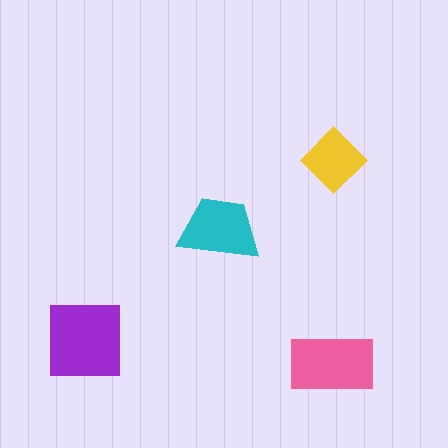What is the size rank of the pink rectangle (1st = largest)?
2nd.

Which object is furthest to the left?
The purple square is leftmost.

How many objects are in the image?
There are 4 objects in the image.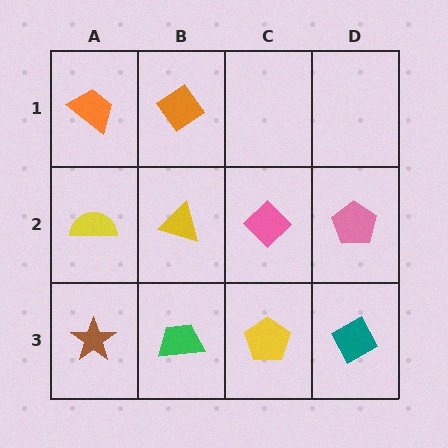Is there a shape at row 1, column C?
No, that cell is empty.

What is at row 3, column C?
A yellow pentagon.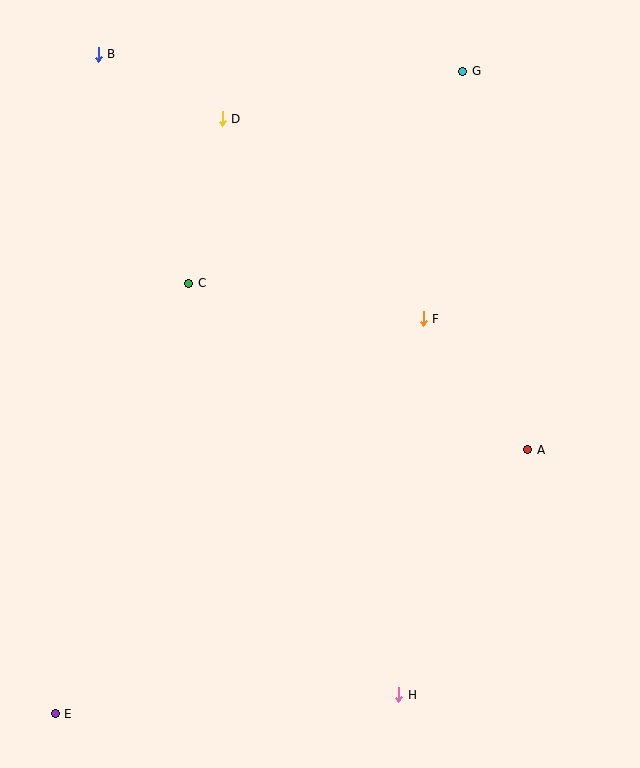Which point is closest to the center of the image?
Point F at (423, 319) is closest to the center.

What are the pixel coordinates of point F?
Point F is at (423, 319).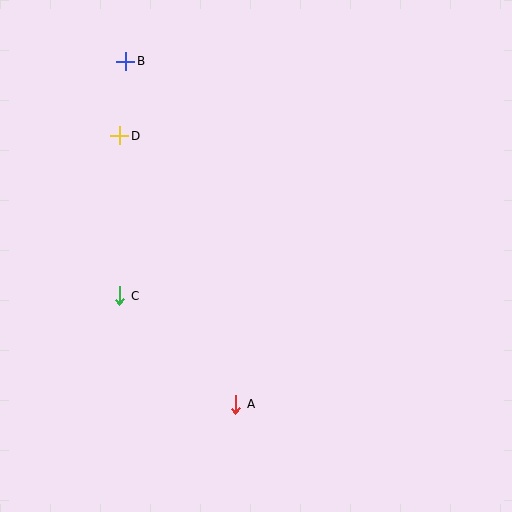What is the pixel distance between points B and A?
The distance between B and A is 360 pixels.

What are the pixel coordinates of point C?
Point C is at (120, 296).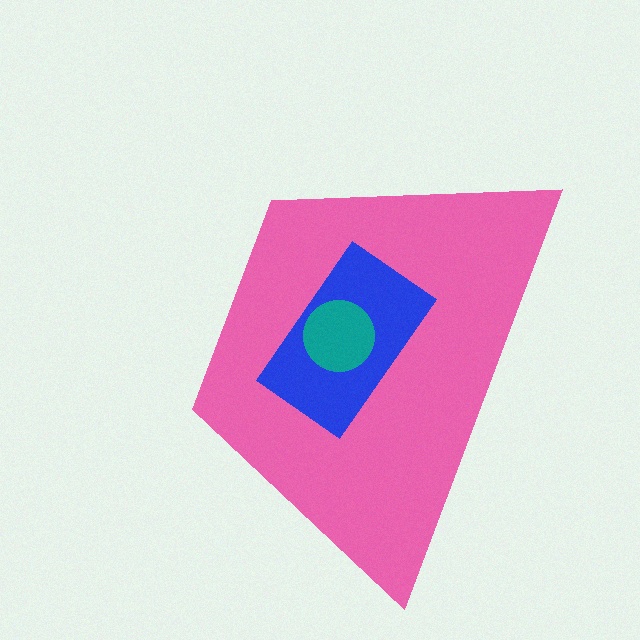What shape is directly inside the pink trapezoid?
The blue rectangle.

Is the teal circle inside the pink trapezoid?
Yes.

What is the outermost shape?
The pink trapezoid.